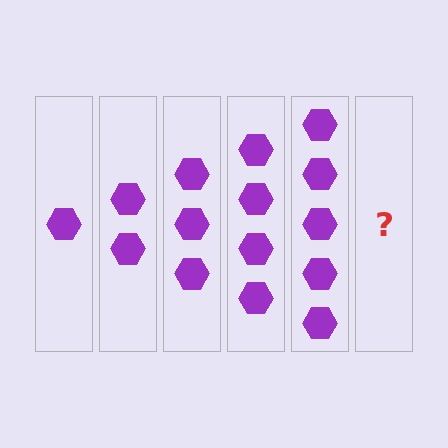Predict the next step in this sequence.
The next step is 6 hexagons.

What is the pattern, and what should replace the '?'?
The pattern is that each step adds one more hexagon. The '?' should be 6 hexagons.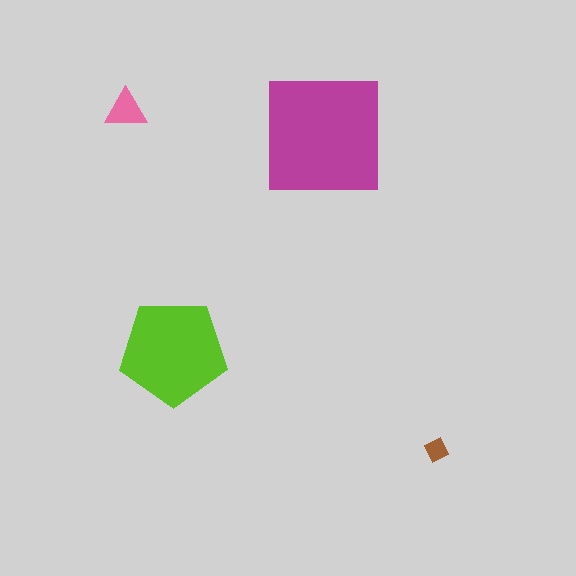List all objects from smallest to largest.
The brown diamond, the pink triangle, the lime pentagon, the magenta square.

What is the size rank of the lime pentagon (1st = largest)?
2nd.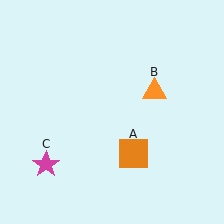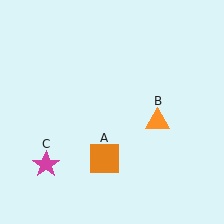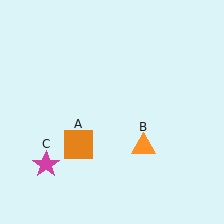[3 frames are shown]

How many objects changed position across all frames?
2 objects changed position: orange square (object A), orange triangle (object B).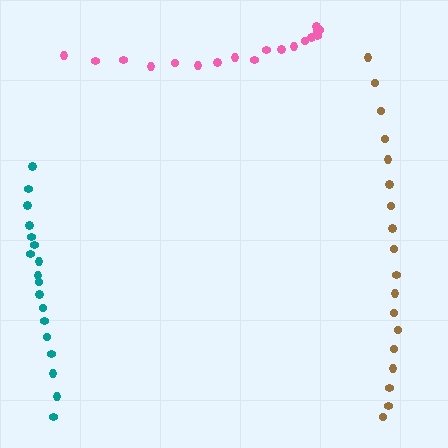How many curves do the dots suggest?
There are 3 distinct paths.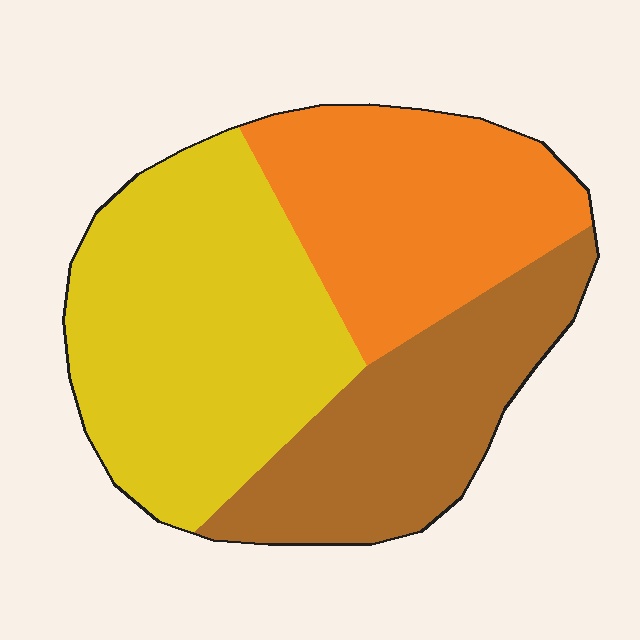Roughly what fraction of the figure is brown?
Brown takes up about one quarter (1/4) of the figure.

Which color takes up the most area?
Yellow, at roughly 45%.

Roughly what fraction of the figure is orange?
Orange covers around 30% of the figure.